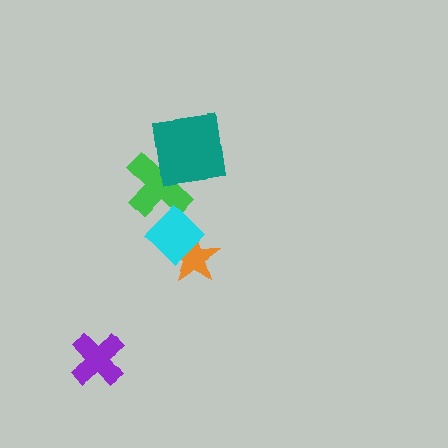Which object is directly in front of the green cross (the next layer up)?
The cyan diamond is directly in front of the green cross.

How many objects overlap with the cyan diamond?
2 objects overlap with the cyan diamond.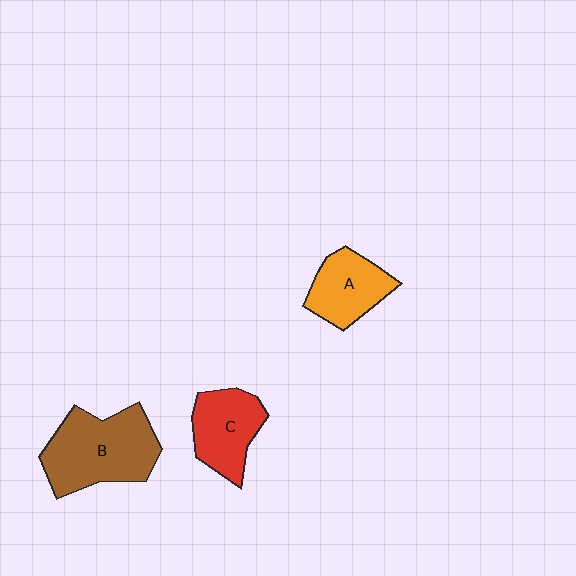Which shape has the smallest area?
Shape A (orange).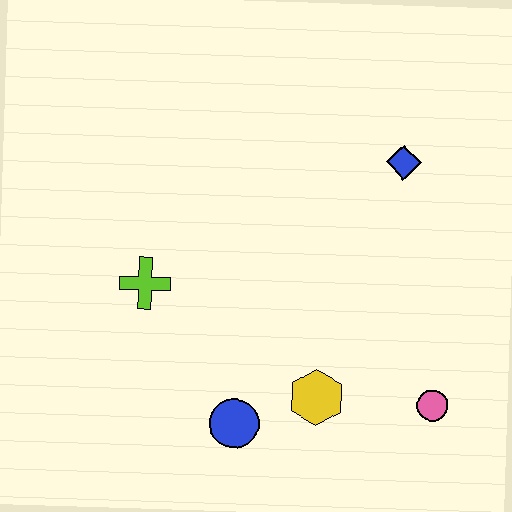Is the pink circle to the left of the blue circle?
No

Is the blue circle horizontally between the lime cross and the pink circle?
Yes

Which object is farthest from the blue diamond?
The blue circle is farthest from the blue diamond.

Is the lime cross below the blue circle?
No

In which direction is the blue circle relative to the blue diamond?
The blue circle is below the blue diamond.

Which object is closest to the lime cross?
The blue circle is closest to the lime cross.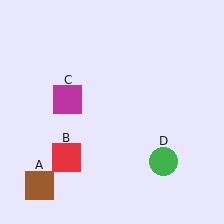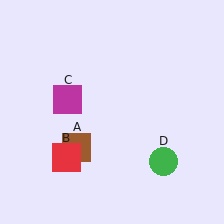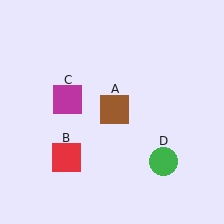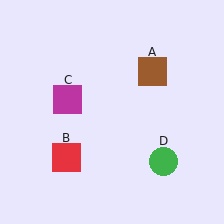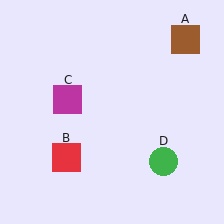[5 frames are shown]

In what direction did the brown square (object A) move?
The brown square (object A) moved up and to the right.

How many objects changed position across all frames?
1 object changed position: brown square (object A).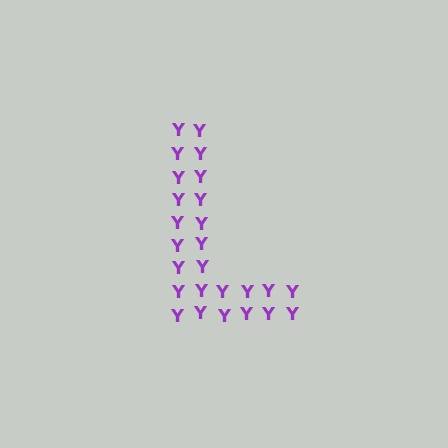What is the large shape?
The large shape is the letter L.